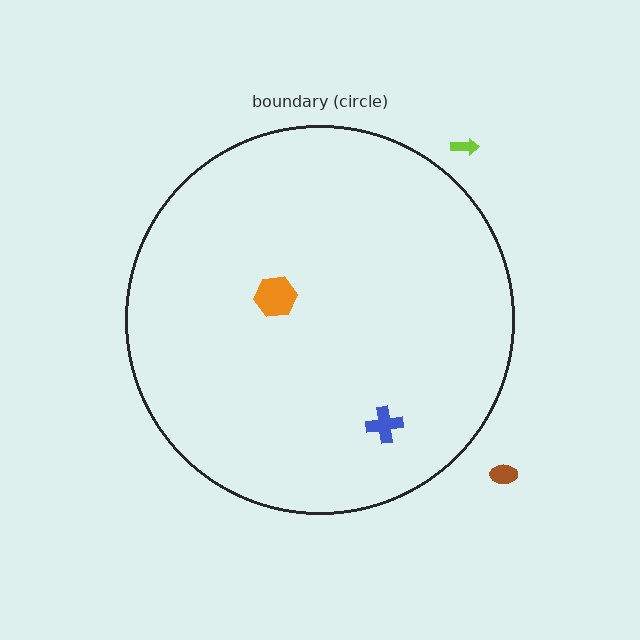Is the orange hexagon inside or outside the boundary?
Inside.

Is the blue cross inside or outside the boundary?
Inside.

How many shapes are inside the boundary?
2 inside, 2 outside.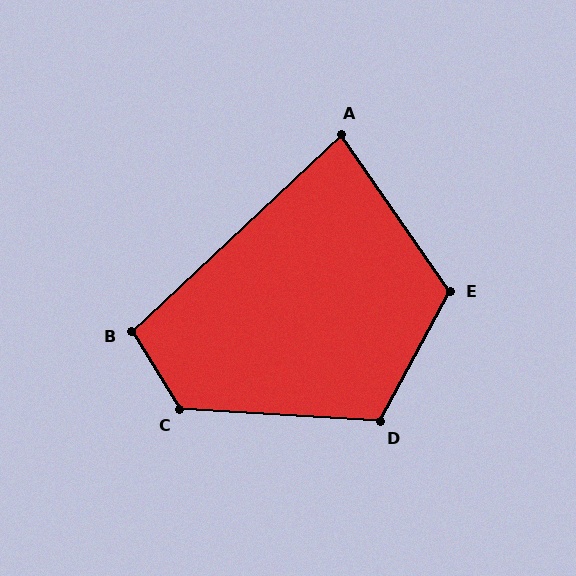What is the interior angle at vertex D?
Approximately 115 degrees (obtuse).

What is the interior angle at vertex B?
Approximately 101 degrees (obtuse).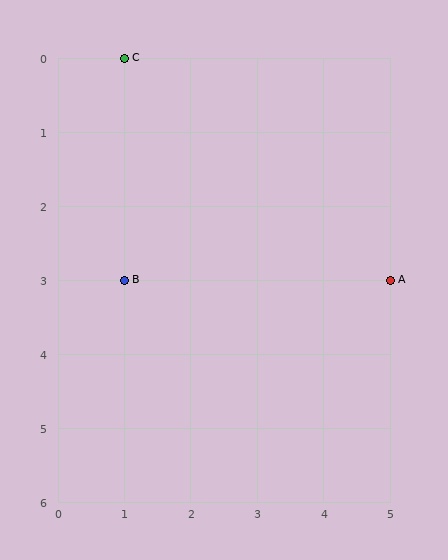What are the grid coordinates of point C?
Point C is at grid coordinates (1, 0).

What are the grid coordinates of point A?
Point A is at grid coordinates (5, 3).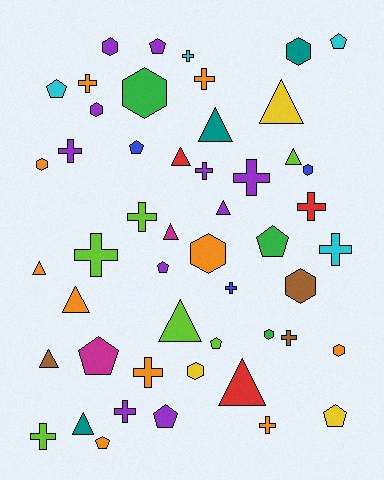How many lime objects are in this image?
There are 6 lime objects.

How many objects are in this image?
There are 50 objects.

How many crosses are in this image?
There are 16 crosses.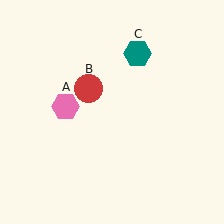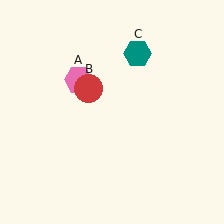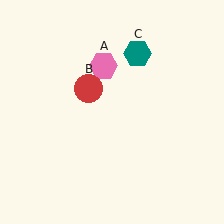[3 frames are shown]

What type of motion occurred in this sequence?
The pink hexagon (object A) rotated clockwise around the center of the scene.